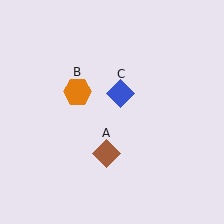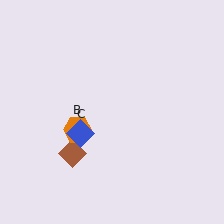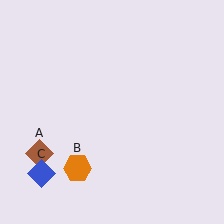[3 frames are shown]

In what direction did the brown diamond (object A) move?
The brown diamond (object A) moved left.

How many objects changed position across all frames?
3 objects changed position: brown diamond (object A), orange hexagon (object B), blue diamond (object C).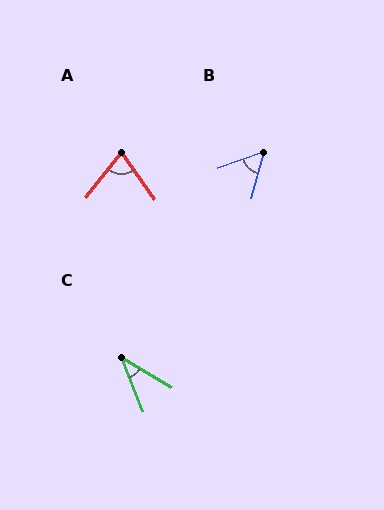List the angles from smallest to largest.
C (38°), B (55°), A (73°).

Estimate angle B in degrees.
Approximately 55 degrees.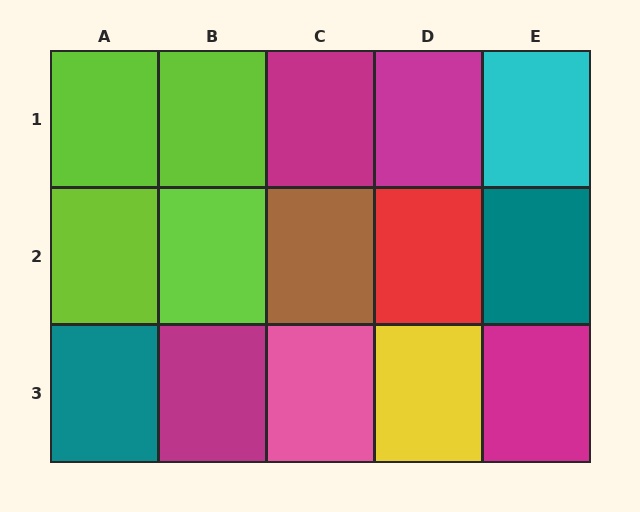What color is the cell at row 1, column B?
Lime.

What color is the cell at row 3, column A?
Teal.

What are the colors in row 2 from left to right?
Lime, lime, brown, red, teal.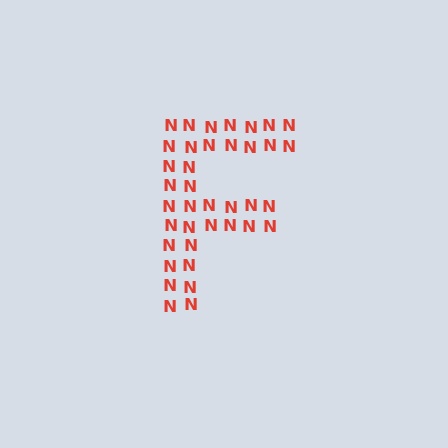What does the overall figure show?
The overall figure shows the letter F.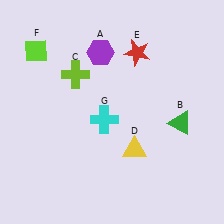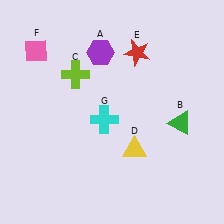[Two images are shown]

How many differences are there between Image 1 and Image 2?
There is 1 difference between the two images.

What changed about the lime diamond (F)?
In Image 1, F is lime. In Image 2, it changed to pink.